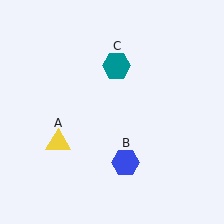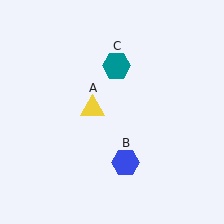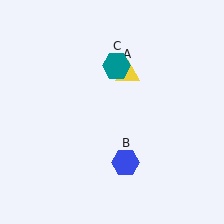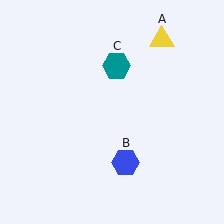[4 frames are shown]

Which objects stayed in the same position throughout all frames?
Blue hexagon (object B) and teal hexagon (object C) remained stationary.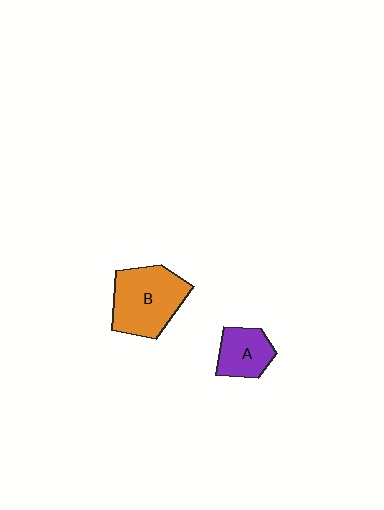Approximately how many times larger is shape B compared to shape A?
Approximately 1.8 times.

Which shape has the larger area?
Shape B (orange).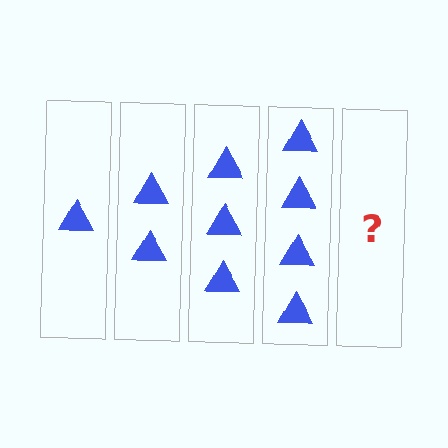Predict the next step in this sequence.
The next step is 5 triangles.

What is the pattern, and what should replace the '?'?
The pattern is that each step adds one more triangle. The '?' should be 5 triangles.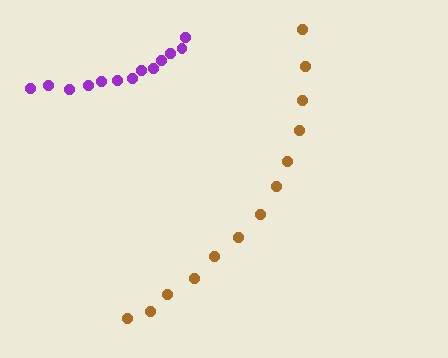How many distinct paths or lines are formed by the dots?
There are 2 distinct paths.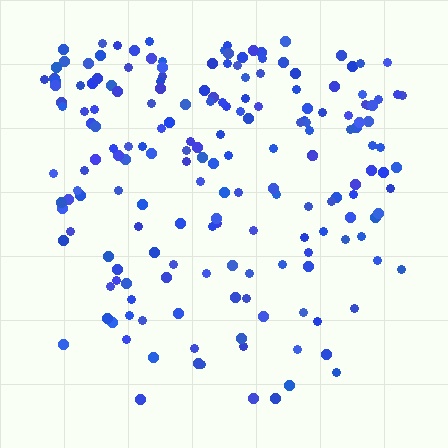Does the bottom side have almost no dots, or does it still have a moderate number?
Still a moderate number, just noticeably fewer than the top.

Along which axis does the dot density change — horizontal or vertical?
Vertical.